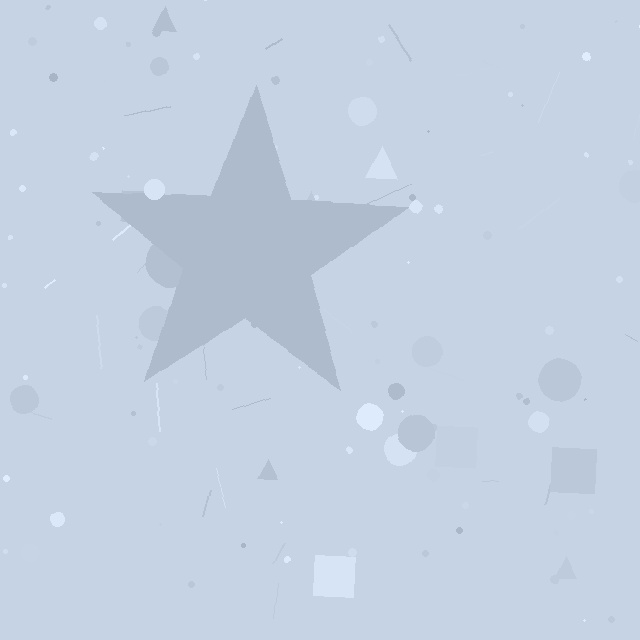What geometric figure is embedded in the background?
A star is embedded in the background.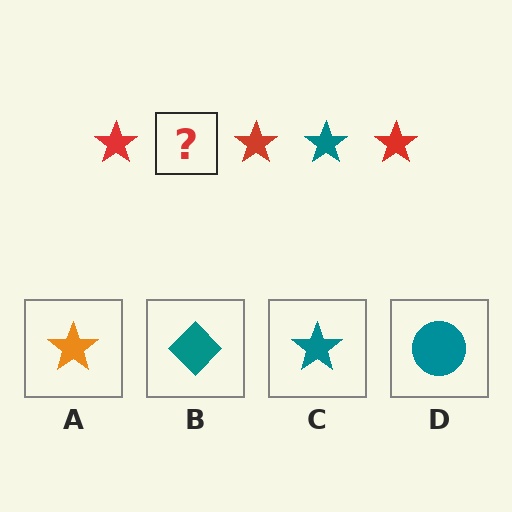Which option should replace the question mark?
Option C.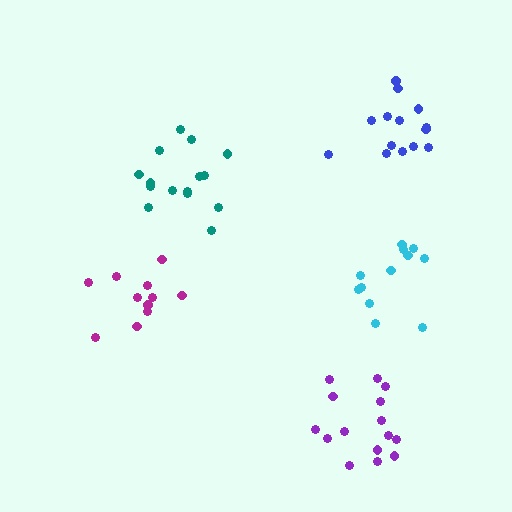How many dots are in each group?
Group 1: 15 dots, Group 2: 15 dots, Group 3: 12 dots, Group 4: 11 dots, Group 5: 14 dots (67 total).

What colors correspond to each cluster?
The clusters are colored: purple, teal, cyan, magenta, blue.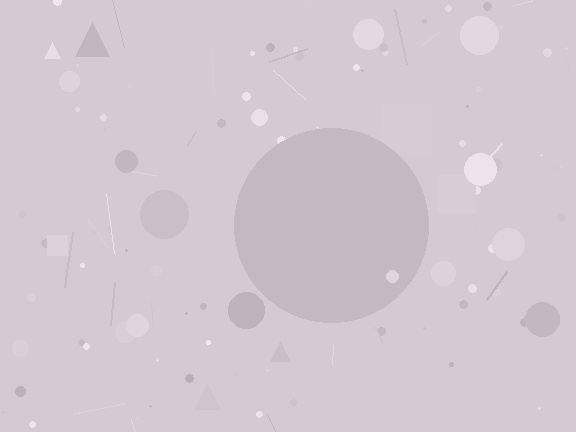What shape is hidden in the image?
A circle is hidden in the image.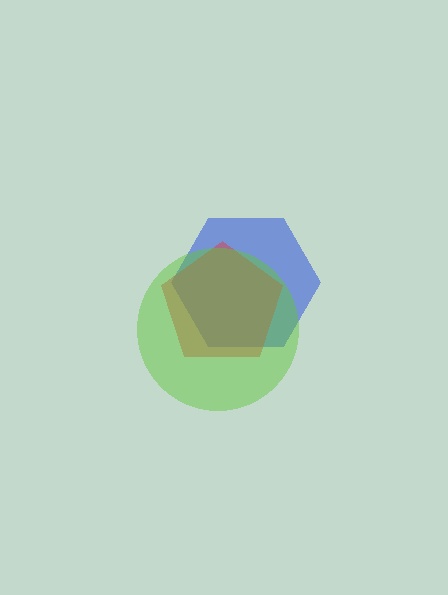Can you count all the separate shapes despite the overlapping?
Yes, there are 3 separate shapes.